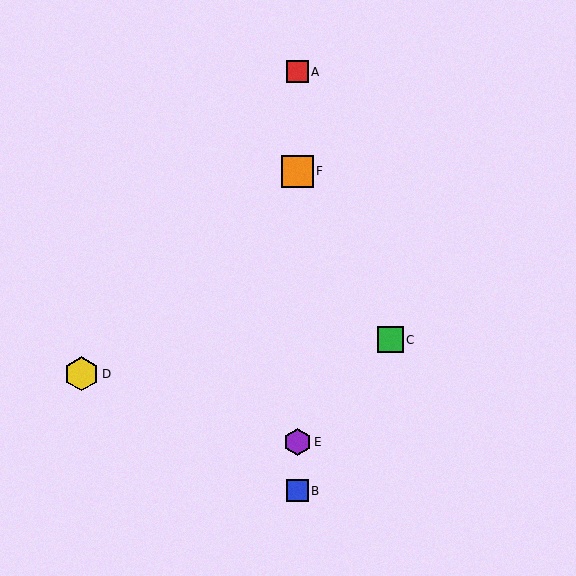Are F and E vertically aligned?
Yes, both are at x≈297.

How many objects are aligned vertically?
4 objects (A, B, E, F) are aligned vertically.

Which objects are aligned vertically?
Objects A, B, E, F are aligned vertically.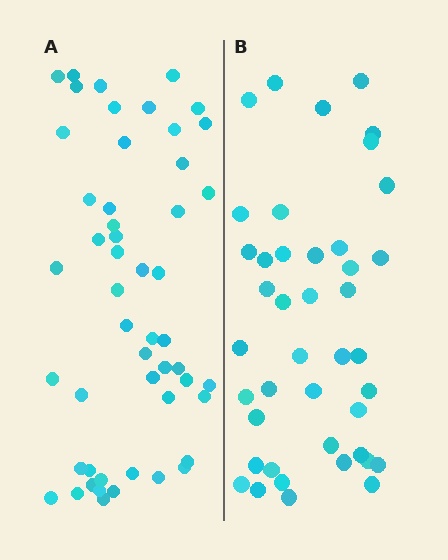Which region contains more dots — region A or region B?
Region A (the left region) has more dots.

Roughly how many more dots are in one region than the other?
Region A has roughly 8 or so more dots than region B.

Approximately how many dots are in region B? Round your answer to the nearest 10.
About 40 dots. (The exact count is 42, which rounds to 40.)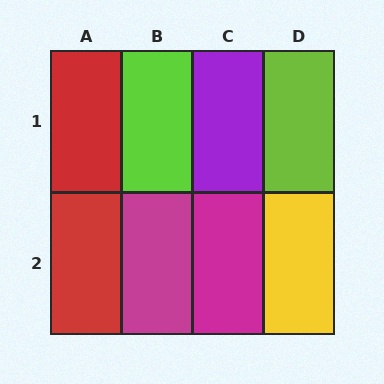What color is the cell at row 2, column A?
Red.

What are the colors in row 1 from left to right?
Red, lime, purple, lime.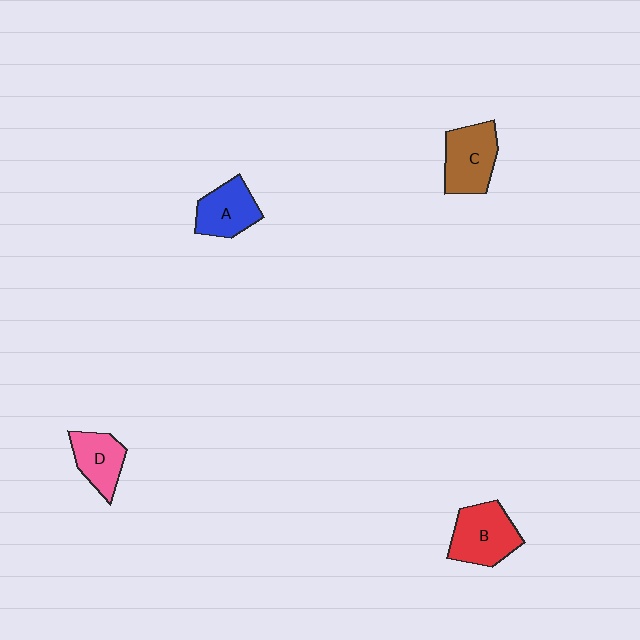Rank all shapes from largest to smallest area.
From largest to smallest: B (red), C (brown), A (blue), D (pink).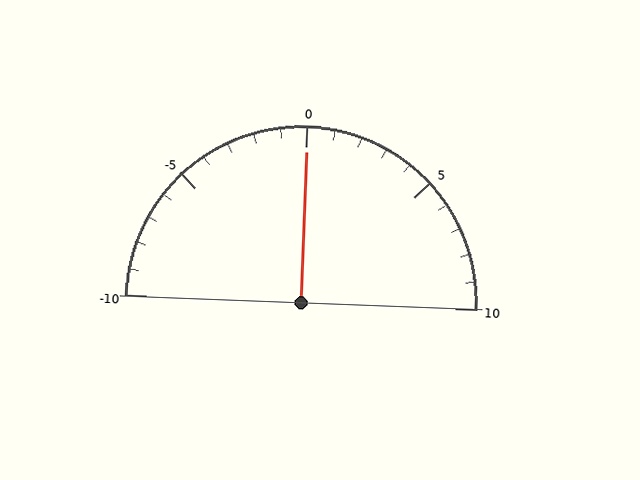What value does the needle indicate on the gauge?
The needle indicates approximately 0.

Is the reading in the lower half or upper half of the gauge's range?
The reading is in the upper half of the range (-10 to 10).